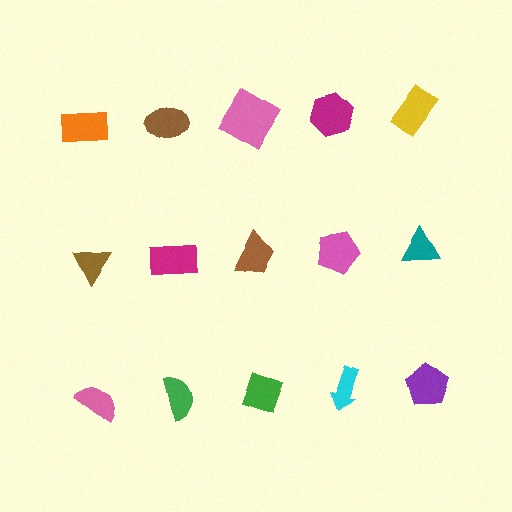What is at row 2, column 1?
A brown triangle.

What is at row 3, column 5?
A purple pentagon.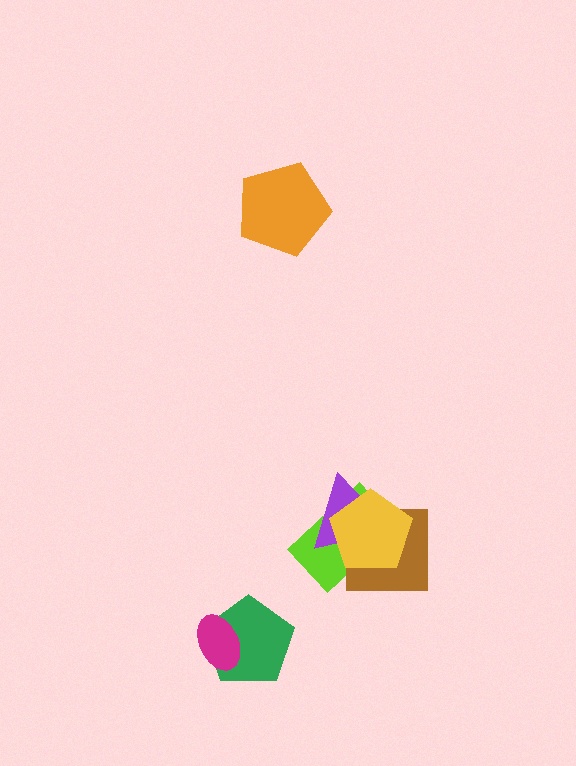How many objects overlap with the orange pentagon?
0 objects overlap with the orange pentagon.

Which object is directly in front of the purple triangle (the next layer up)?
The brown square is directly in front of the purple triangle.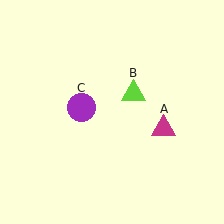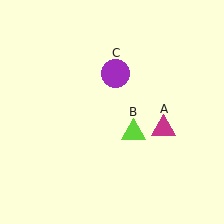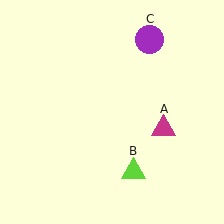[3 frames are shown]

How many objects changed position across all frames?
2 objects changed position: lime triangle (object B), purple circle (object C).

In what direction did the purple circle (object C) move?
The purple circle (object C) moved up and to the right.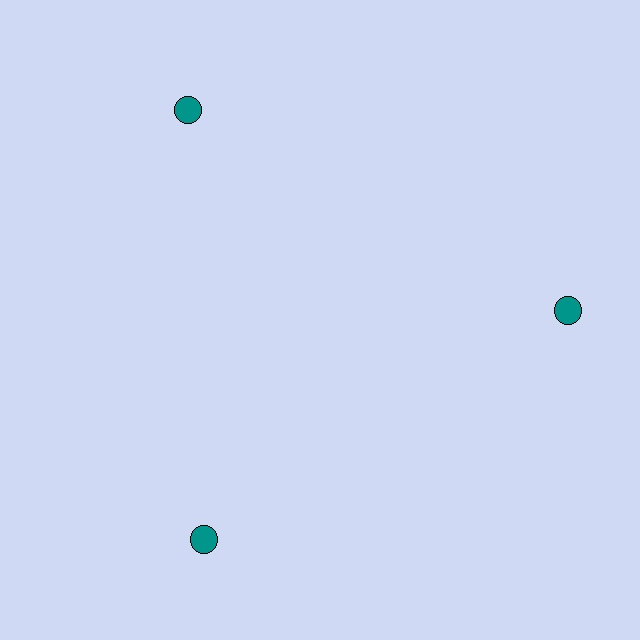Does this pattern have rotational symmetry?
Yes, this pattern has 3-fold rotational symmetry. It looks the same after rotating 120 degrees around the center.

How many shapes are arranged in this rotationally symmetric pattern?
There are 3 shapes, arranged in 3 groups of 1.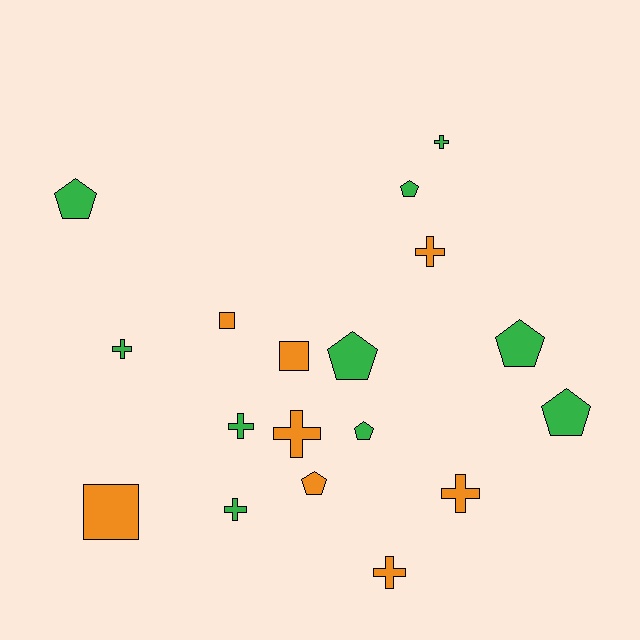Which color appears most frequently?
Green, with 10 objects.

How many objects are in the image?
There are 18 objects.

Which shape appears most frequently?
Cross, with 8 objects.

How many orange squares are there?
There are 3 orange squares.